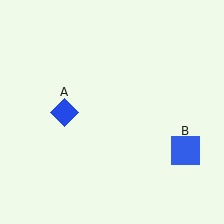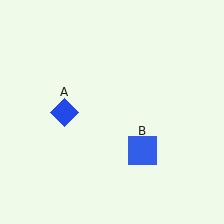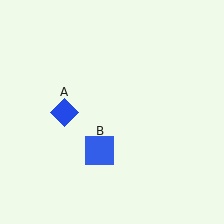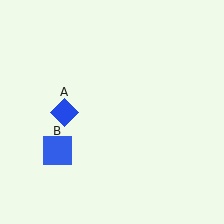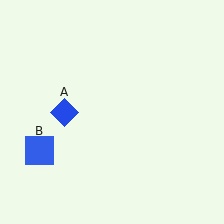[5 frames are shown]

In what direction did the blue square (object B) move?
The blue square (object B) moved left.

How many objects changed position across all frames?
1 object changed position: blue square (object B).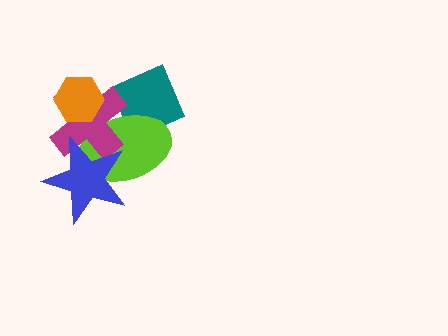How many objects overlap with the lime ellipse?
3 objects overlap with the lime ellipse.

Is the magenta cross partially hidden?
Yes, it is partially covered by another shape.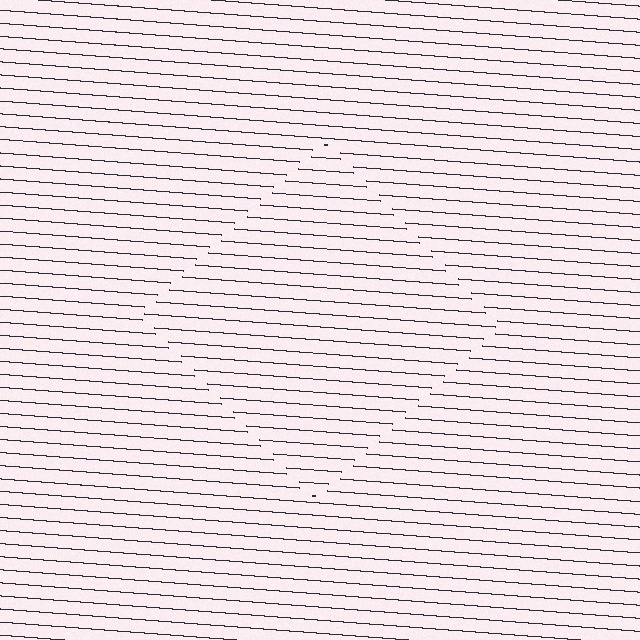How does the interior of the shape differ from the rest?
The interior of the shape contains the same grating, shifted by half a period — the contour is defined by the phase discontinuity where line-ends from the inner and outer gratings abut.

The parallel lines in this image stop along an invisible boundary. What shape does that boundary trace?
An illusory square. The interior of the shape contains the same grating, shifted by half a period — the contour is defined by the phase discontinuity where line-ends from the inner and outer gratings abut.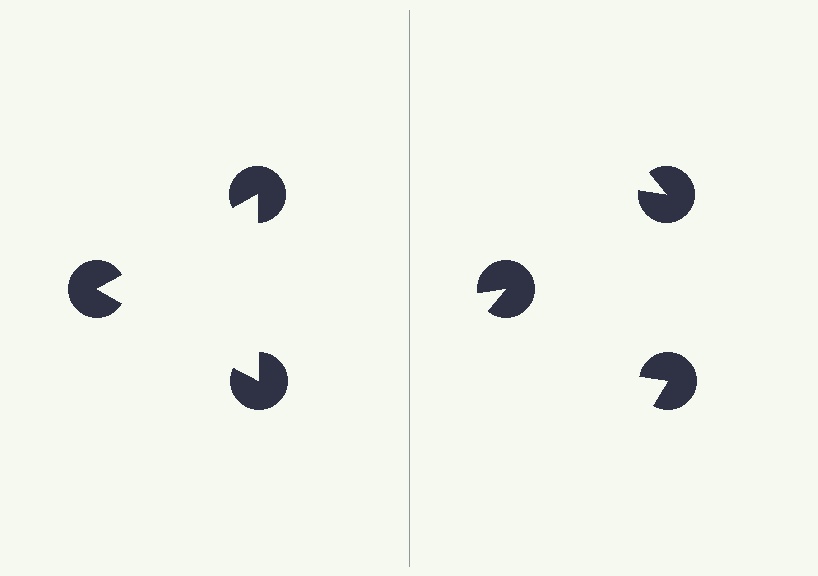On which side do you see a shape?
An illusory triangle appears on the left side. On the right side the wedge cuts are rotated, so no coherent shape forms.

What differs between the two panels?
The pac-man discs are positioned identically on both sides; only the wedge orientations differ. On the left they align to a triangle; on the right they are misaligned.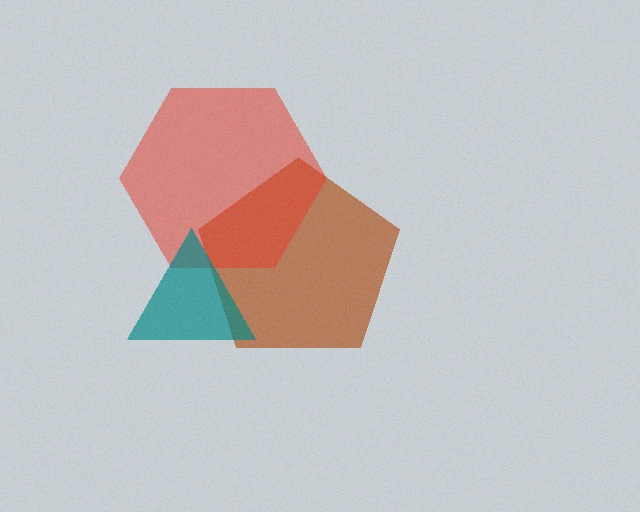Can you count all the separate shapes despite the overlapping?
Yes, there are 3 separate shapes.